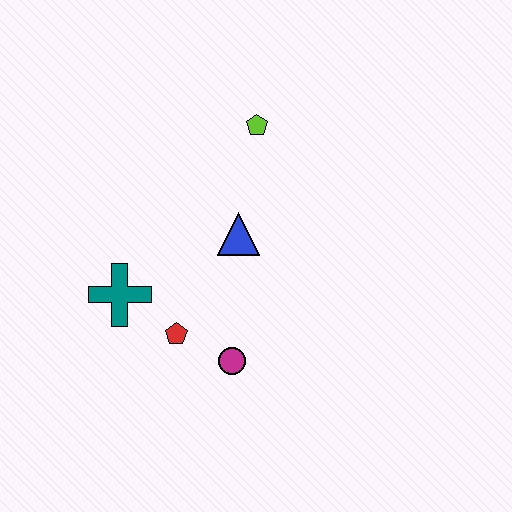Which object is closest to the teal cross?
The red pentagon is closest to the teal cross.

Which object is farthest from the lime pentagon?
The magenta circle is farthest from the lime pentagon.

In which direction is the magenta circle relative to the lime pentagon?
The magenta circle is below the lime pentagon.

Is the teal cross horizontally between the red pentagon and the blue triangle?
No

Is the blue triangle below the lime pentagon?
Yes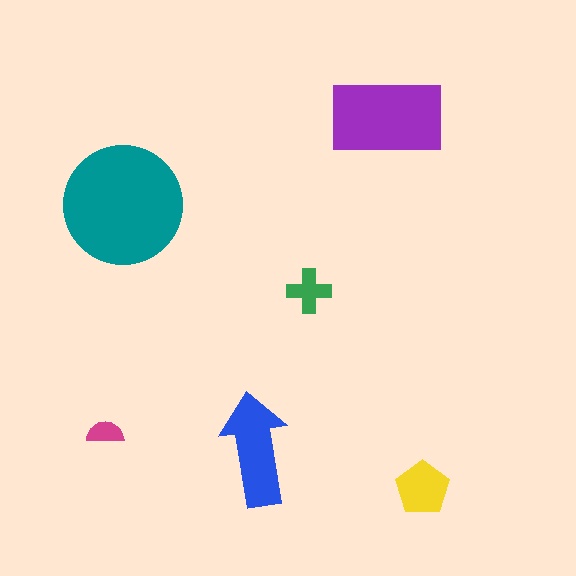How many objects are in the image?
There are 6 objects in the image.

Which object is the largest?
The teal circle.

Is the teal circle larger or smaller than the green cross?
Larger.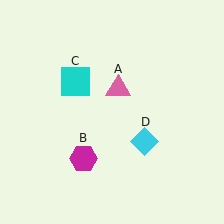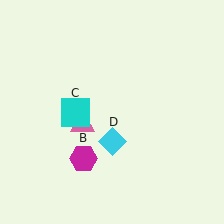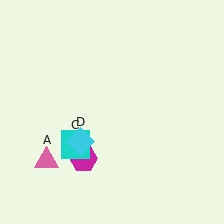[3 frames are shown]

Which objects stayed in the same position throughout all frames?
Magenta hexagon (object B) remained stationary.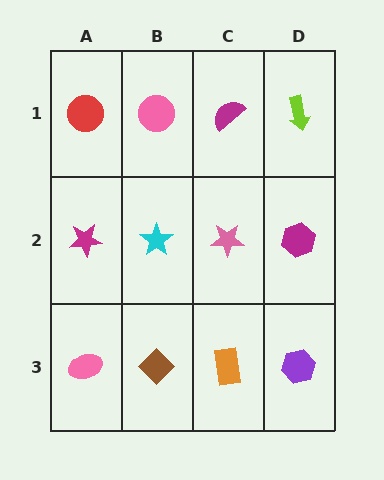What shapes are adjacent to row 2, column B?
A pink circle (row 1, column B), a brown diamond (row 3, column B), a magenta star (row 2, column A), a pink star (row 2, column C).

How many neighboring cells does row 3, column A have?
2.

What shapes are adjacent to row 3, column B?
A cyan star (row 2, column B), a pink ellipse (row 3, column A), an orange rectangle (row 3, column C).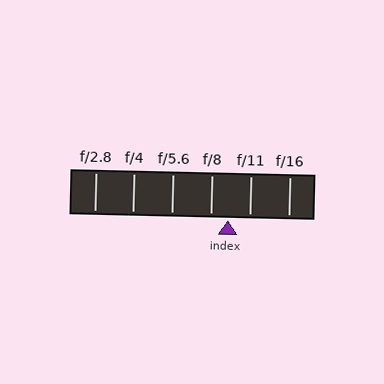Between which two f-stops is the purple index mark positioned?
The index mark is between f/8 and f/11.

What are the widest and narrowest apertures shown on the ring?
The widest aperture shown is f/2.8 and the narrowest is f/16.